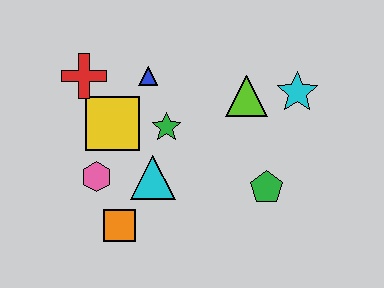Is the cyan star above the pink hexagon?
Yes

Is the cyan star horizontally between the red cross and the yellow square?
No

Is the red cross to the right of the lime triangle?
No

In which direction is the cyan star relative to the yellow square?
The cyan star is to the right of the yellow square.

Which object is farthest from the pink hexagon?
The cyan star is farthest from the pink hexagon.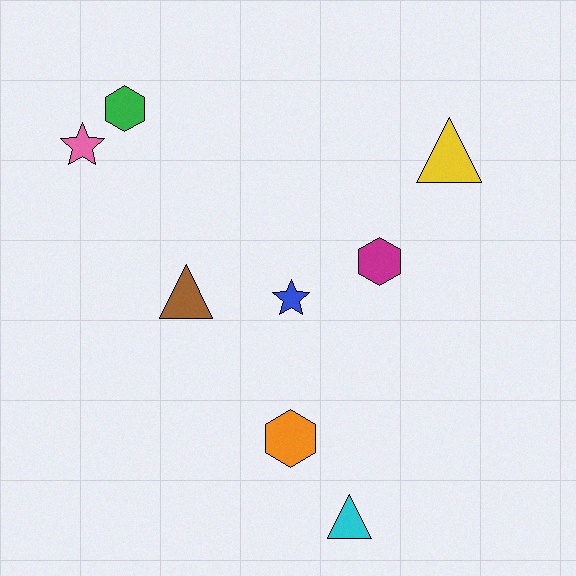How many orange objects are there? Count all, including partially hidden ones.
There is 1 orange object.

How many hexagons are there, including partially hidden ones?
There are 3 hexagons.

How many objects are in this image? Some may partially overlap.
There are 8 objects.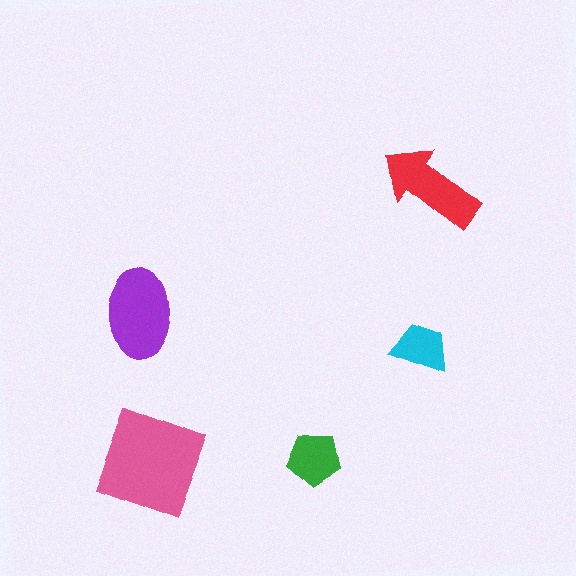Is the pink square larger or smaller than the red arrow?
Larger.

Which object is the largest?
The pink square.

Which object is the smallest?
The cyan trapezoid.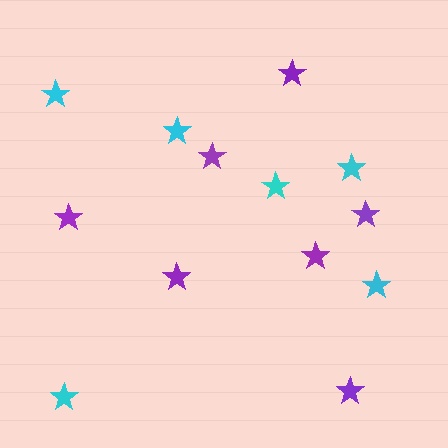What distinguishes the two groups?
There are 2 groups: one group of cyan stars (6) and one group of purple stars (7).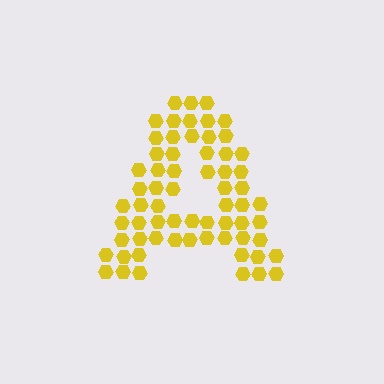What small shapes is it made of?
It is made of small hexagons.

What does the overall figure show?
The overall figure shows the letter A.